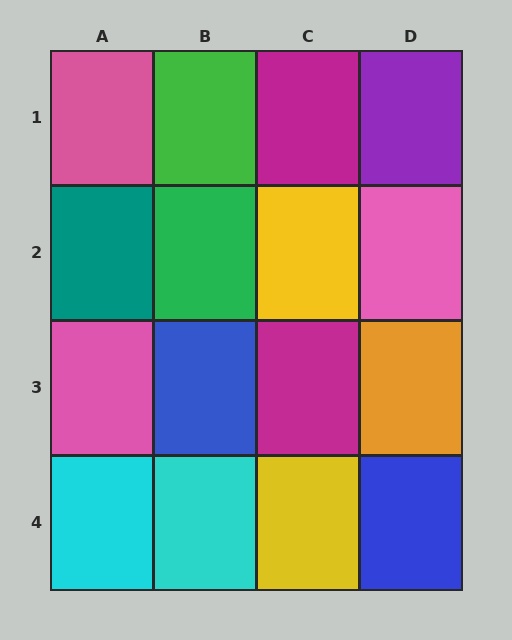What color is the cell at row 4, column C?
Yellow.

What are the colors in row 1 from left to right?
Pink, green, magenta, purple.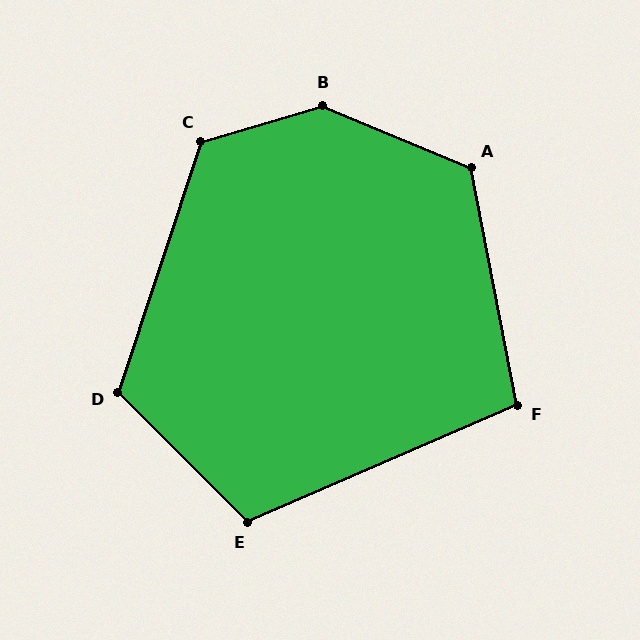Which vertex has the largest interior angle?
B, at approximately 141 degrees.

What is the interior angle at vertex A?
Approximately 124 degrees (obtuse).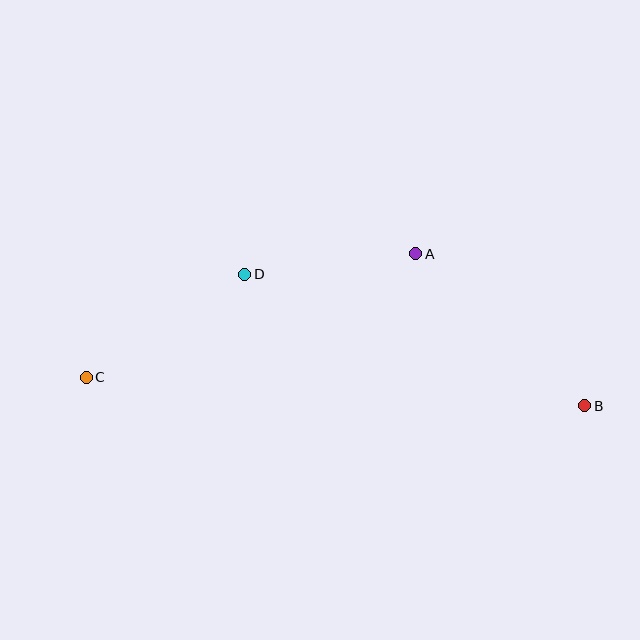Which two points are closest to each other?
Points A and D are closest to each other.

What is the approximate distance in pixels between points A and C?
The distance between A and C is approximately 352 pixels.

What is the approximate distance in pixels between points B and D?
The distance between B and D is approximately 365 pixels.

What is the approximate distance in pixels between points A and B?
The distance between A and B is approximately 227 pixels.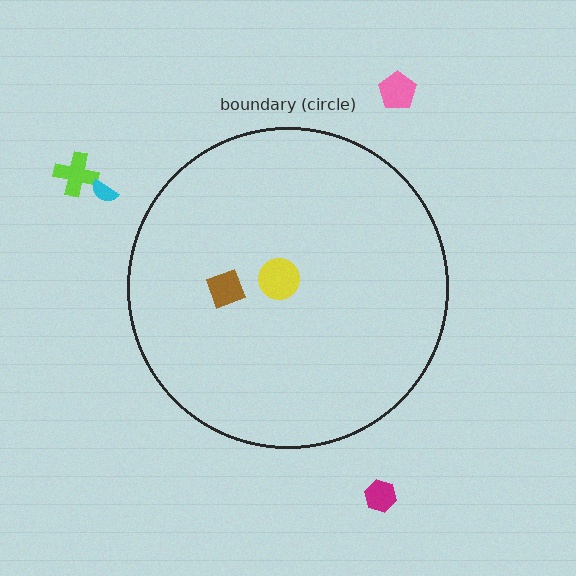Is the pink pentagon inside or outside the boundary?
Outside.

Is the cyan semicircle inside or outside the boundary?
Outside.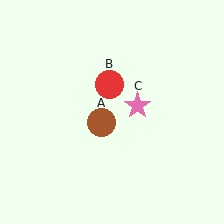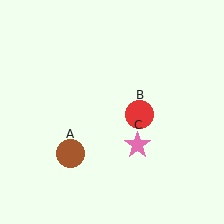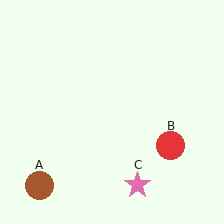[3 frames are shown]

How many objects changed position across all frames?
3 objects changed position: brown circle (object A), red circle (object B), pink star (object C).